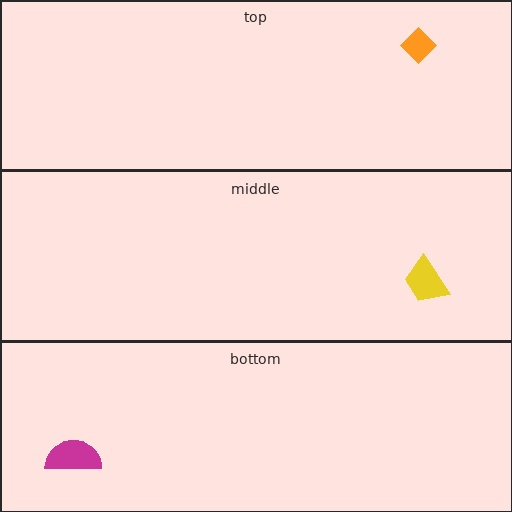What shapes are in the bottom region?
The magenta semicircle.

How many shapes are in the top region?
1.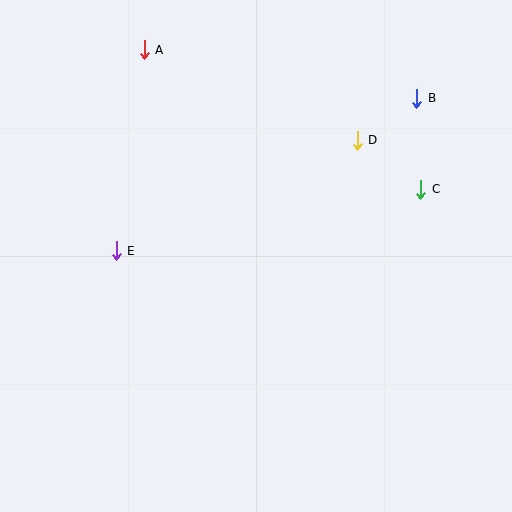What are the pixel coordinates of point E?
Point E is at (116, 251).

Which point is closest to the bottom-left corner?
Point E is closest to the bottom-left corner.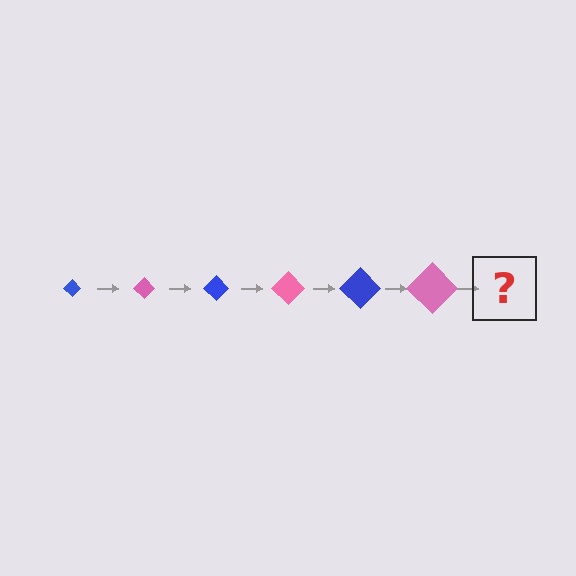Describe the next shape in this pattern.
It should be a blue diamond, larger than the previous one.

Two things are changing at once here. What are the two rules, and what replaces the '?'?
The two rules are that the diamond grows larger each step and the color cycles through blue and pink. The '?' should be a blue diamond, larger than the previous one.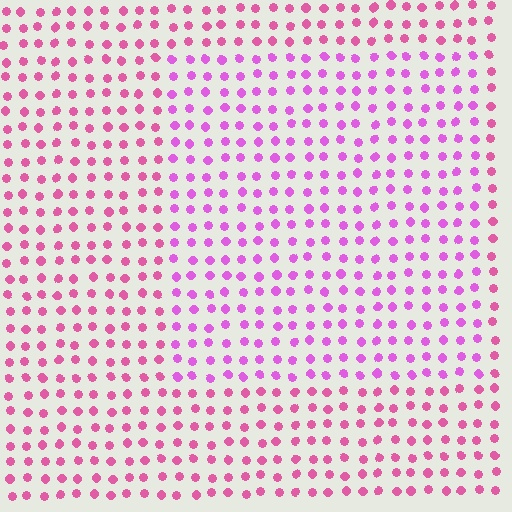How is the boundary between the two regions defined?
The boundary is defined purely by a slight shift in hue (about 27 degrees). Spacing, size, and orientation are identical on both sides.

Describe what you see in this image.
The image is filled with small pink elements in a uniform arrangement. A rectangle-shaped region is visible where the elements are tinted to a slightly different hue, forming a subtle color boundary.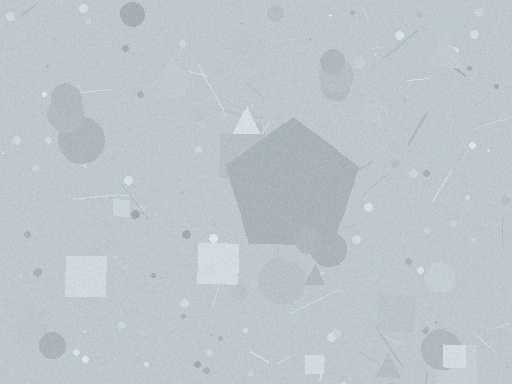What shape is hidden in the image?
A pentagon is hidden in the image.